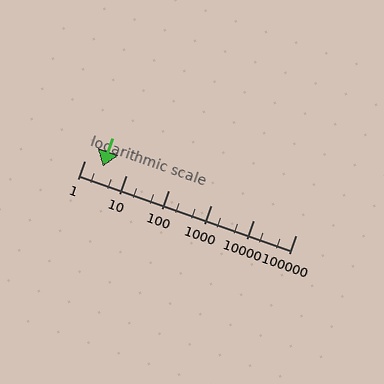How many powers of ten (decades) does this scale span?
The scale spans 5 decades, from 1 to 100000.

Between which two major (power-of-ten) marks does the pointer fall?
The pointer is between 1 and 10.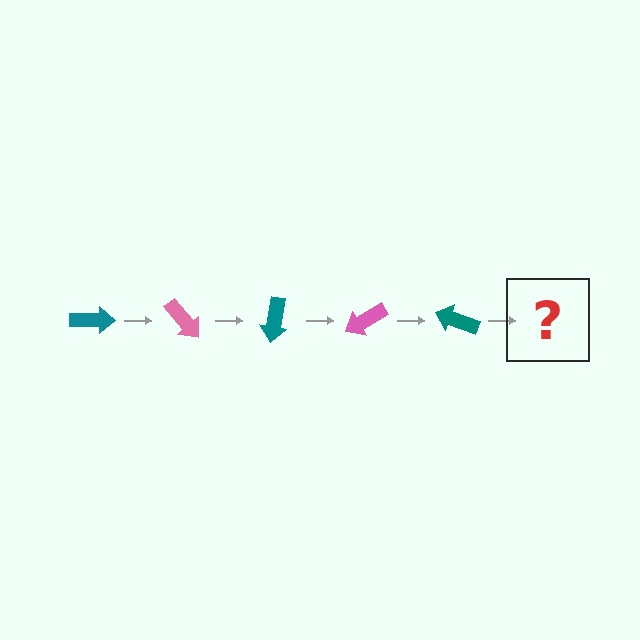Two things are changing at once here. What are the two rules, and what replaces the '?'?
The two rules are that it rotates 50 degrees each step and the color cycles through teal and pink. The '?' should be a pink arrow, rotated 250 degrees from the start.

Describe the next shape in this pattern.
It should be a pink arrow, rotated 250 degrees from the start.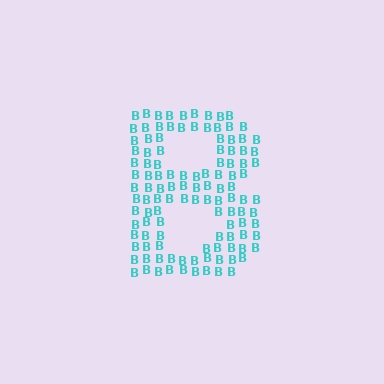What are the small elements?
The small elements are letter B's.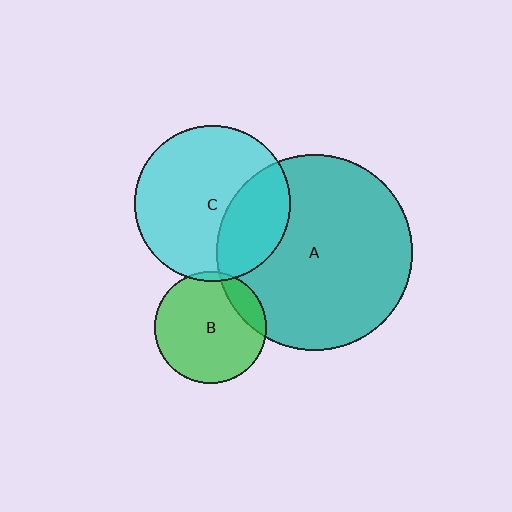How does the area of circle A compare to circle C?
Approximately 1.6 times.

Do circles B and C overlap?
Yes.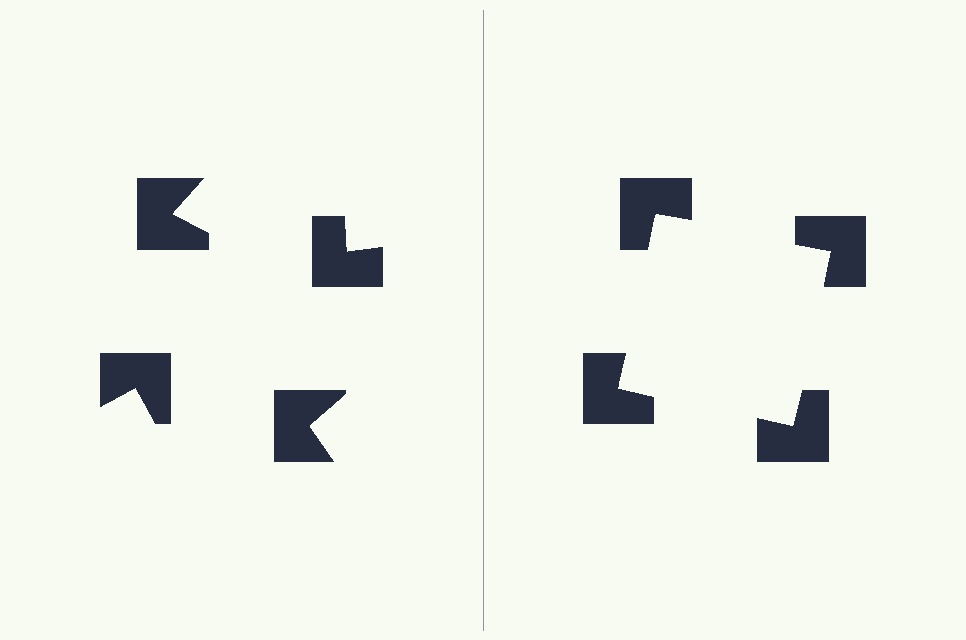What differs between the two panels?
The notched squares are positioned identically on both sides; only the wedge orientations differ. On the right they align to a square; on the left they are misaligned.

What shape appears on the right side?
An illusory square.